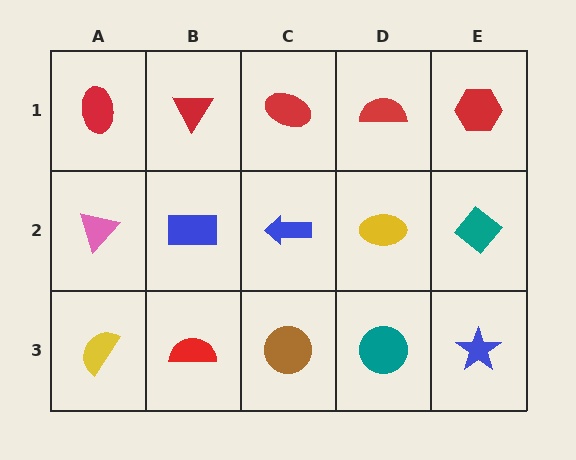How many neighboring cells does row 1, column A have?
2.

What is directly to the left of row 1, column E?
A red semicircle.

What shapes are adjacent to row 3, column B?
A blue rectangle (row 2, column B), a yellow semicircle (row 3, column A), a brown circle (row 3, column C).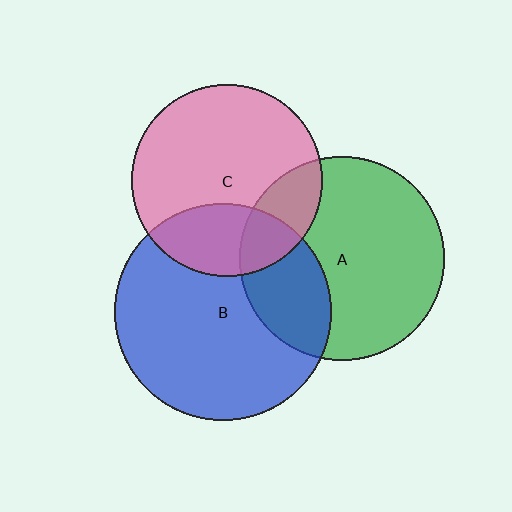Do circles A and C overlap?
Yes.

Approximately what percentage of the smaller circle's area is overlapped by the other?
Approximately 20%.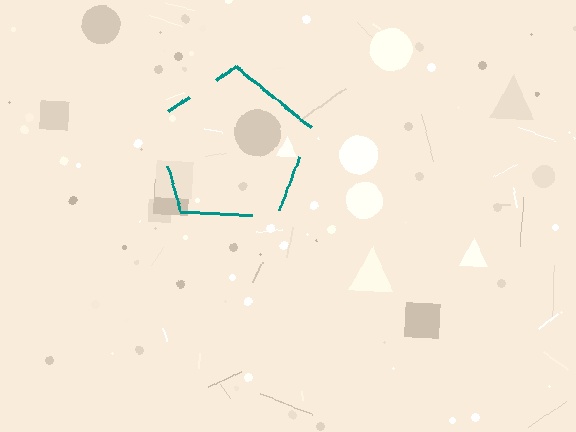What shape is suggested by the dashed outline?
The dashed outline suggests a pentagon.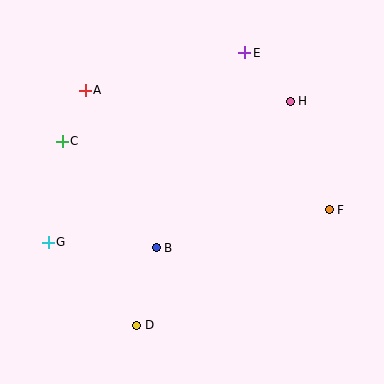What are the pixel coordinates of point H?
Point H is at (290, 101).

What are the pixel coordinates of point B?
Point B is at (156, 248).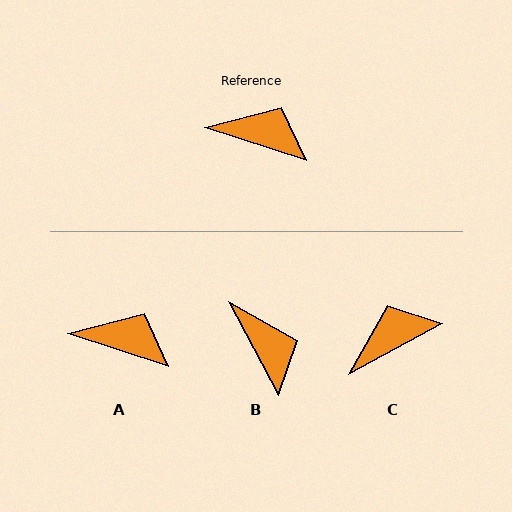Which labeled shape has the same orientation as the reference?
A.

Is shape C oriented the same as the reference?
No, it is off by about 46 degrees.